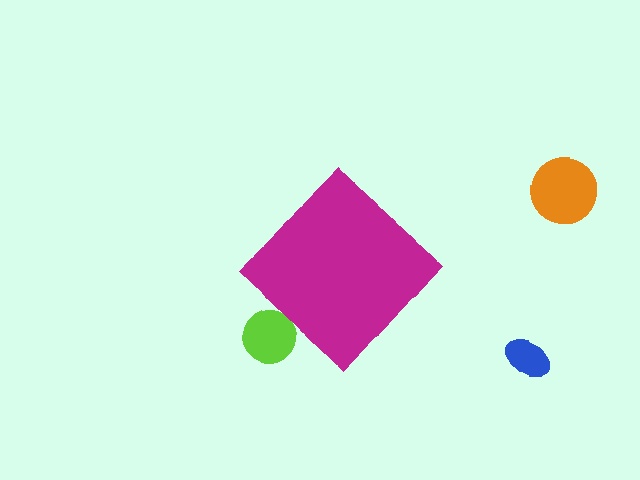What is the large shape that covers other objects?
A magenta diamond.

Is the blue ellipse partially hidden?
No, the blue ellipse is fully visible.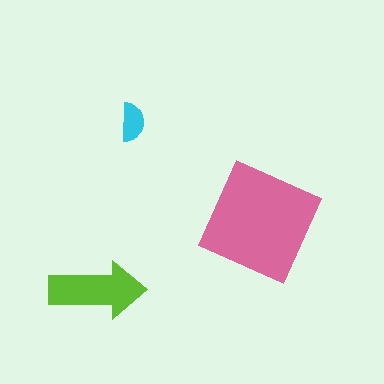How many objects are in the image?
There are 3 objects in the image.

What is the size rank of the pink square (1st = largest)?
1st.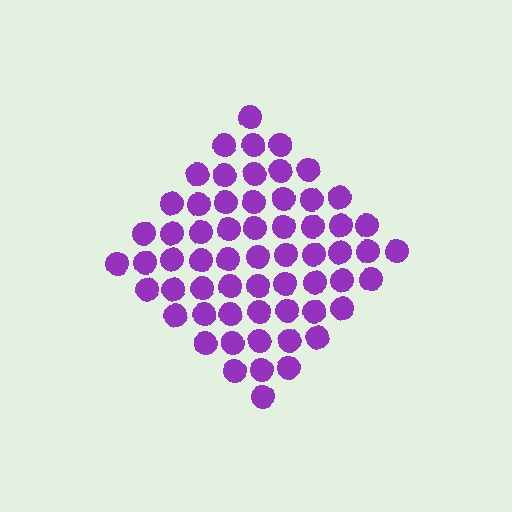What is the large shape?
The large shape is a diamond.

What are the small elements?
The small elements are circles.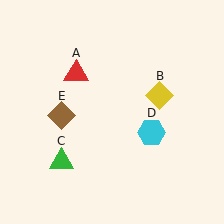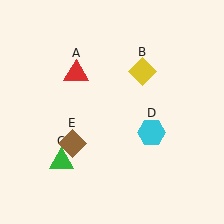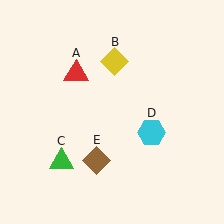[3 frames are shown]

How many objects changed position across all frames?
2 objects changed position: yellow diamond (object B), brown diamond (object E).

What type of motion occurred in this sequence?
The yellow diamond (object B), brown diamond (object E) rotated counterclockwise around the center of the scene.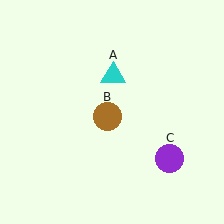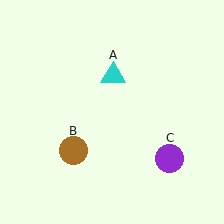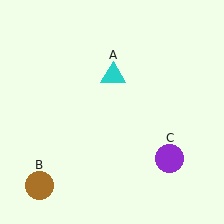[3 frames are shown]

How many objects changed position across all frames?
1 object changed position: brown circle (object B).